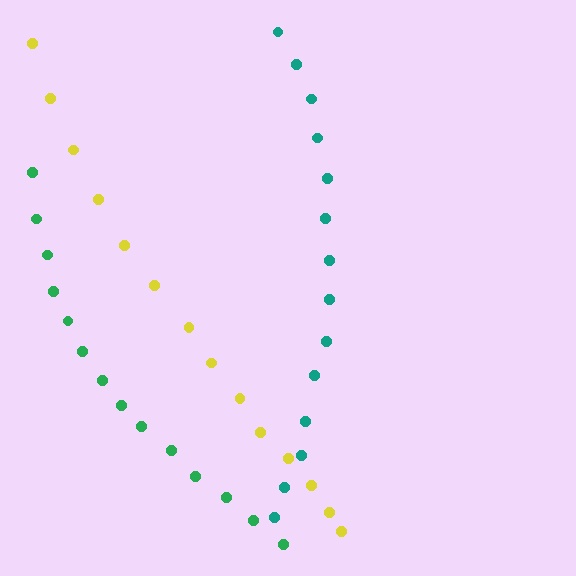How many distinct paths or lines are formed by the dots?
There are 3 distinct paths.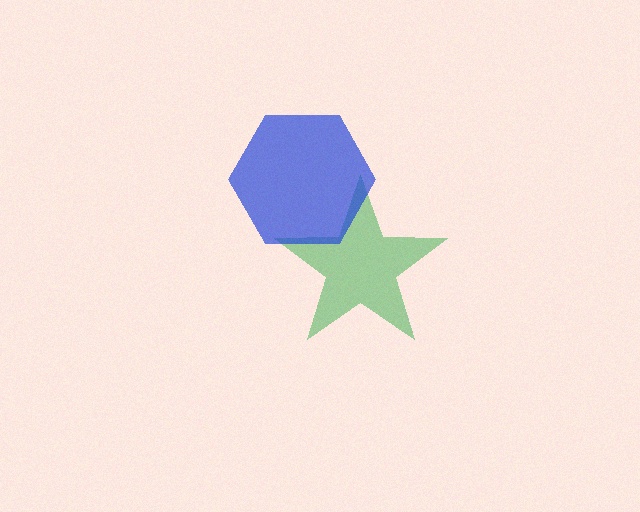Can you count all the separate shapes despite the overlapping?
Yes, there are 2 separate shapes.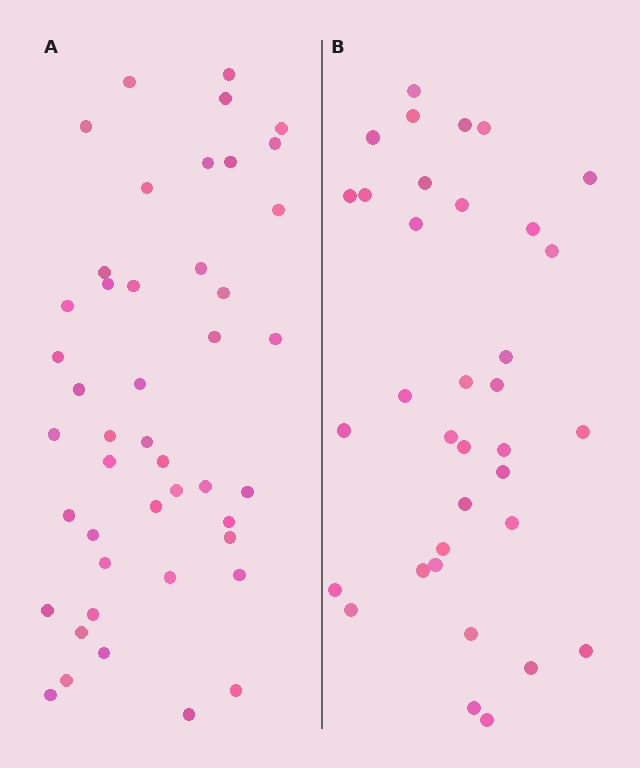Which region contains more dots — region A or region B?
Region A (the left region) has more dots.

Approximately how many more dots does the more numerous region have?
Region A has roughly 10 or so more dots than region B.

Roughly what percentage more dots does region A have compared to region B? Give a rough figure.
About 30% more.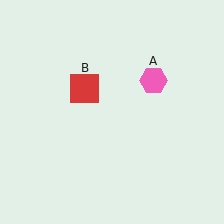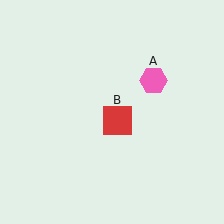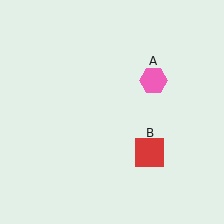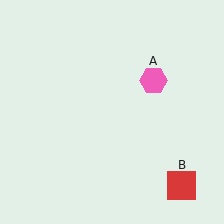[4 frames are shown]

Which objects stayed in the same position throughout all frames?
Pink hexagon (object A) remained stationary.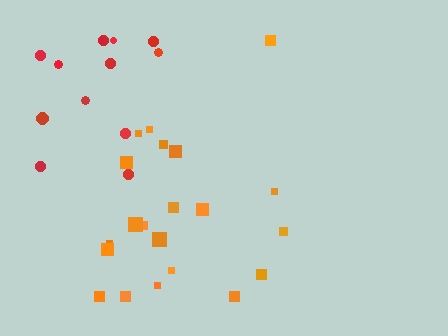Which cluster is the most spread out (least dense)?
Red.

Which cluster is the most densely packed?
Orange.